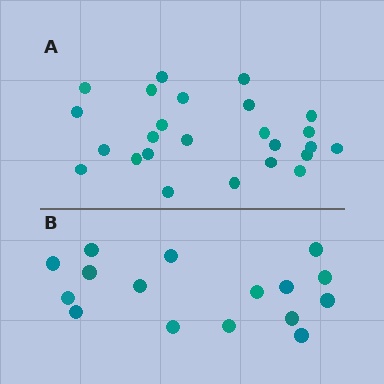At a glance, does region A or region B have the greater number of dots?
Region A (the top region) has more dots.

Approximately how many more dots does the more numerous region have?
Region A has roughly 8 or so more dots than region B.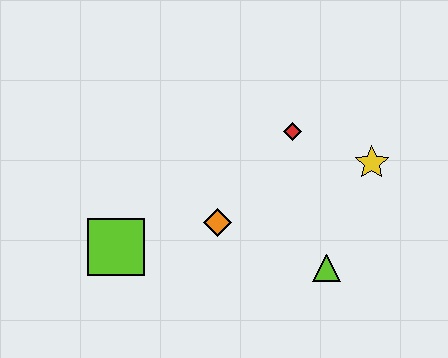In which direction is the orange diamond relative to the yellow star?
The orange diamond is to the left of the yellow star.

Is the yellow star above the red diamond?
No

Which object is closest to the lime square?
The orange diamond is closest to the lime square.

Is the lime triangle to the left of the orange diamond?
No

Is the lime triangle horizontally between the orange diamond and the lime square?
No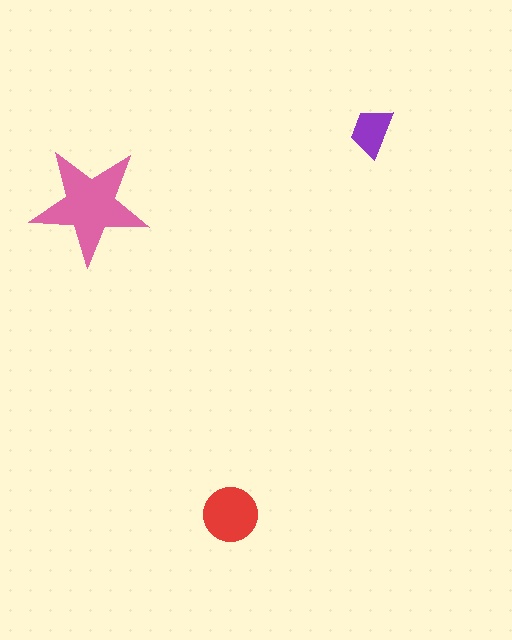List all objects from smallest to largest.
The purple trapezoid, the red circle, the pink star.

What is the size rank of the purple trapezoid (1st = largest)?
3rd.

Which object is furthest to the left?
The pink star is leftmost.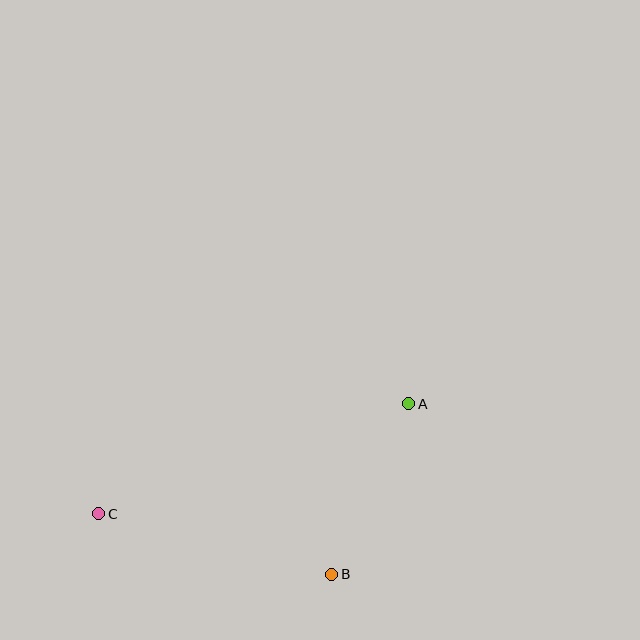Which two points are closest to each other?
Points A and B are closest to each other.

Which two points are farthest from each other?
Points A and C are farthest from each other.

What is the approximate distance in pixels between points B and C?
The distance between B and C is approximately 240 pixels.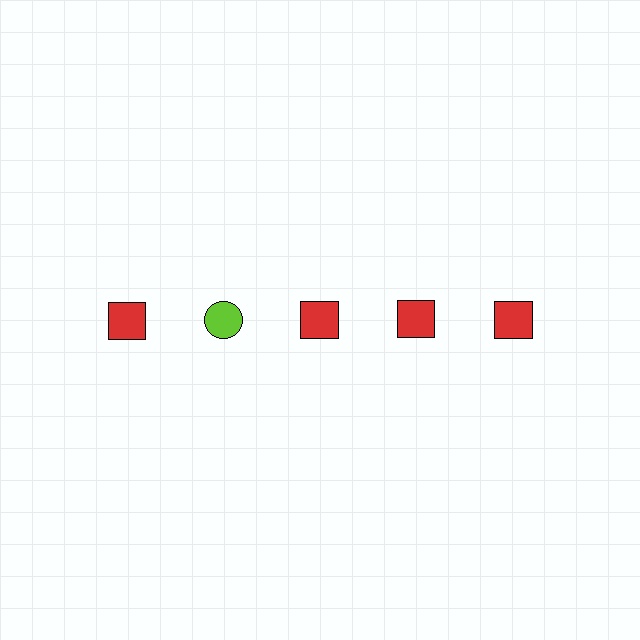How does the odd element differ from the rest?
It differs in both color (lime instead of red) and shape (circle instead of square).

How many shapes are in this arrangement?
There are 5 shapes arranged in a grid pattern.